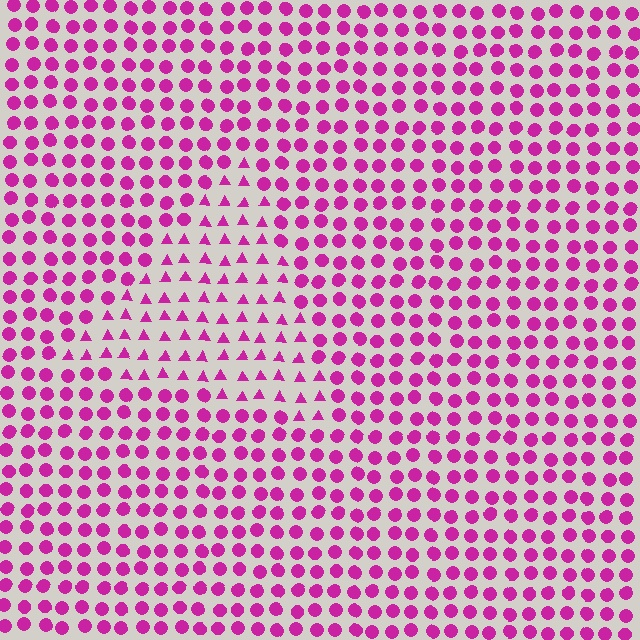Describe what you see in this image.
The image is filled with small magenta elements arranged in a uniform grid. A triangle-shaped region contains triangles, while the surrounding area contains circles. The boundary is defined purely by the change in element shape.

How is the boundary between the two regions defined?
The boundary is defined by a change in element shape: triangles inside vs. circles outside. All elements share the same color and spacing.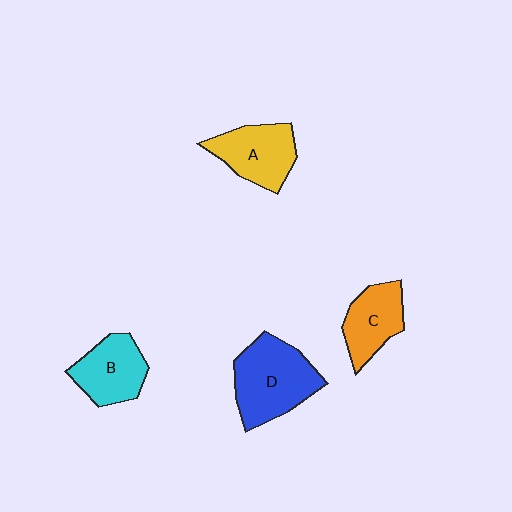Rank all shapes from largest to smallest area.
From largest to smallest: D (blue), A (yellow), B (cyan), C (orange).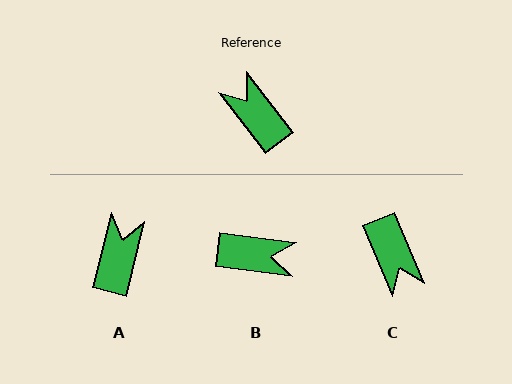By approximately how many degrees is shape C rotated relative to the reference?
Approximately 166 degrees counter-clockwise.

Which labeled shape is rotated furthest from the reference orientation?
C, about 166 degrees away.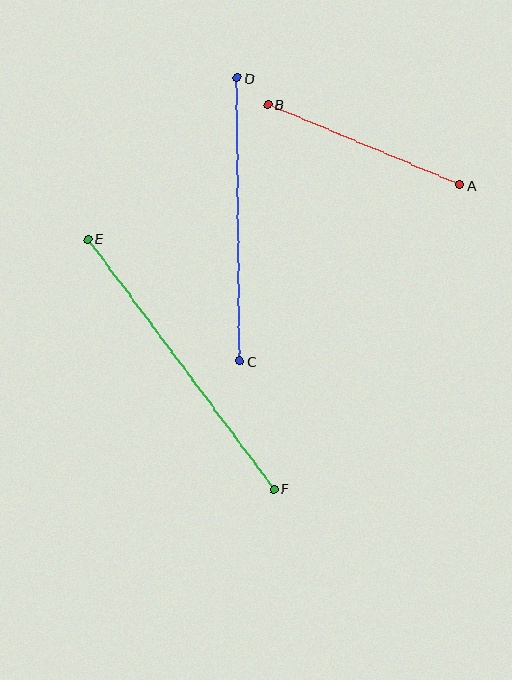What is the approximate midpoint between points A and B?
The midpoint is at approximately (364, 145) pixels.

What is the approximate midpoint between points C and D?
The midpoint is at approximately (239, 220) pixels.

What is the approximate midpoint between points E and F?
The midpoint is at approximately (181, 364) pixels.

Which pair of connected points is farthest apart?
Points E and F are farthest apart.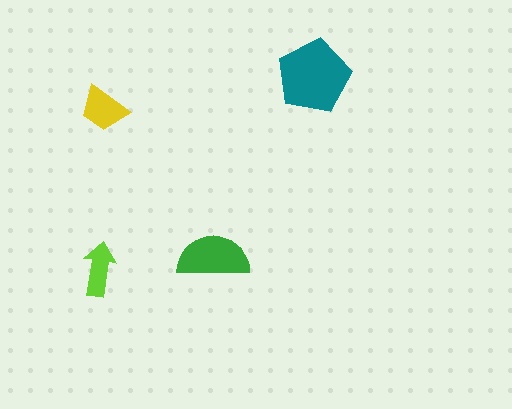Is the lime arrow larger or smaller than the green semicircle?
Smaller.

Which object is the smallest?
The lime arrow.